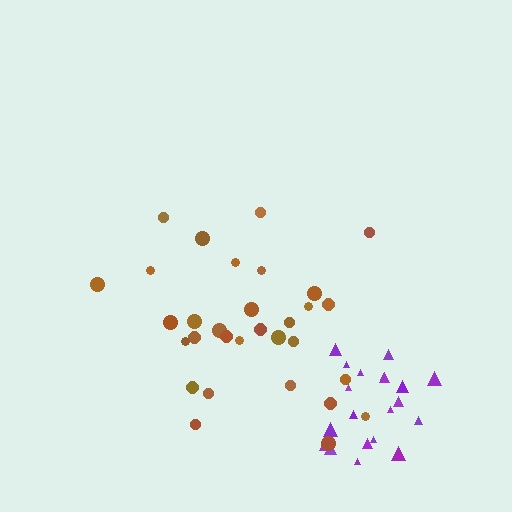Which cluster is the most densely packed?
Purple.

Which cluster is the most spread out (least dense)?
Brown.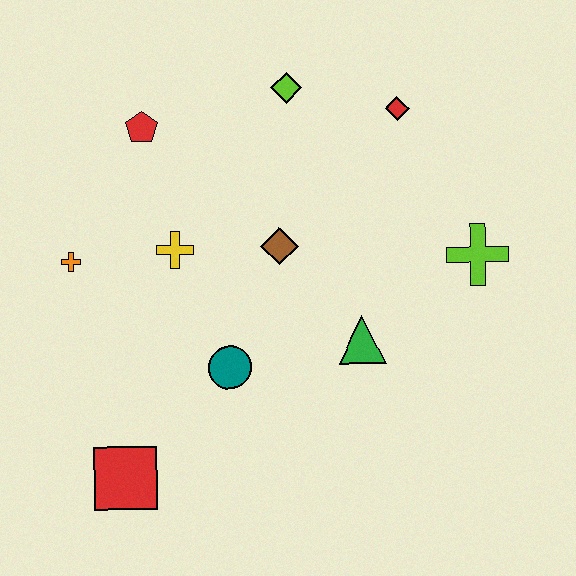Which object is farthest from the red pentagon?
The lime cross is farthest from the red pentagon.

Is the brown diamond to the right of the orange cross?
Yes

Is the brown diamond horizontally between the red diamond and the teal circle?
Yes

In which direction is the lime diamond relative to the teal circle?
The lime diamond is above the teal circle.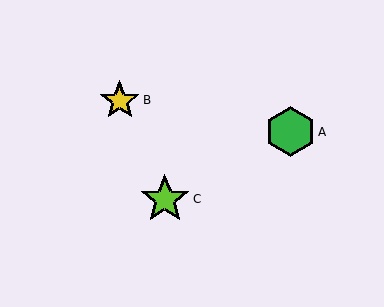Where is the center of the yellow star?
The center of the yellow star is at (120, 100).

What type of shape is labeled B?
Shape B is a yellow star.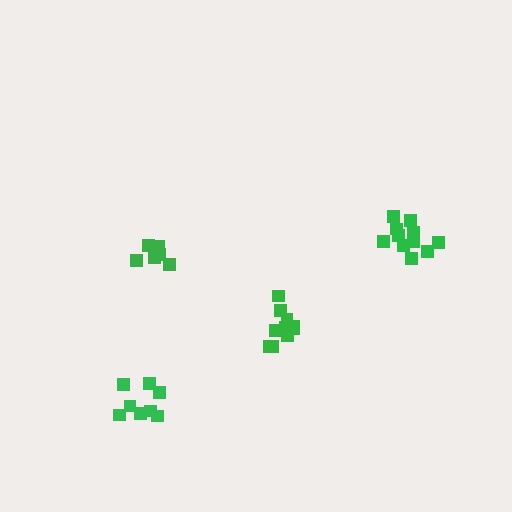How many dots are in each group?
Group 1: 7 dots, Group 2: 11 dots, Group 3: 8 dots, Group 4: 10 dots (36 total).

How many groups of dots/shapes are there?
There are 4 groups.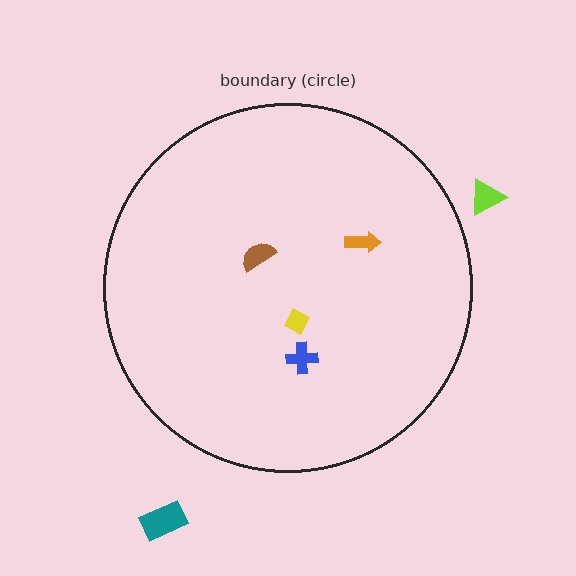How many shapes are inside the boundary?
4 inside, 2 outside.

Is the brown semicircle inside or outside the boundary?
Inside.